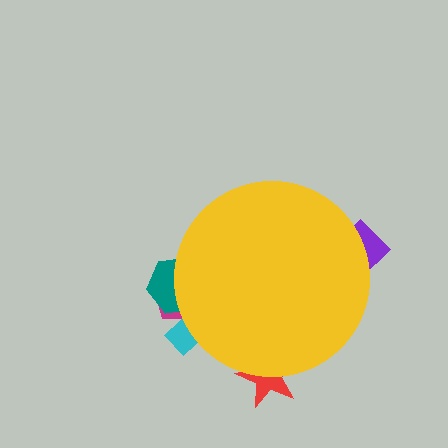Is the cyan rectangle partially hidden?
Yes, the cyan rectangle is partially hidden behind the yellow circle.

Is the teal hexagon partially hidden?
Yes, the teal hexagon is partially hidden behind the yellow circle.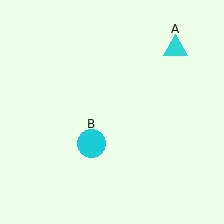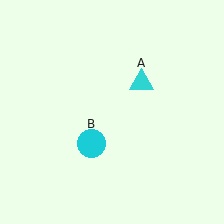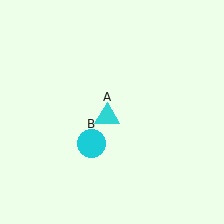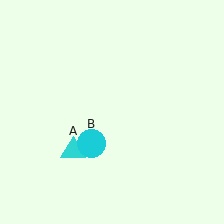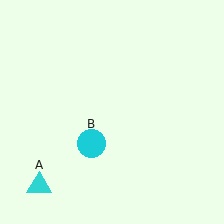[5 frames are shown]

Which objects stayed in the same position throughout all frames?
Cyan circle (object B) remained stationary.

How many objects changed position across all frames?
1 object changed position: cyan triangle (object A).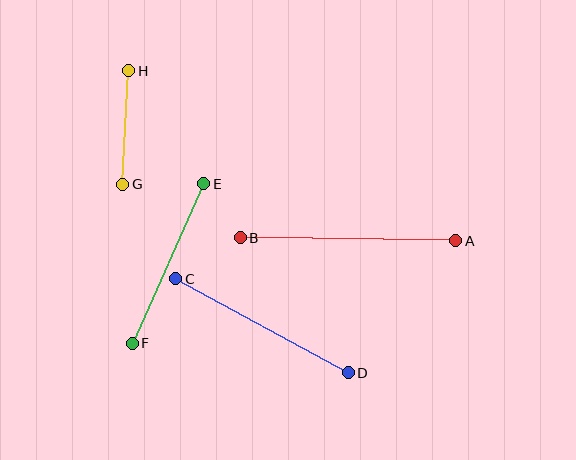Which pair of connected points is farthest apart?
Points A and B are farthest apart.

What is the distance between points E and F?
The distance is approximately 175 pixels.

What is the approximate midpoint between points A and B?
The midpoint is at approximately (348, 239) pixels.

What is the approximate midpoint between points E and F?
The midpoint is at approximately (168, 264) pixels.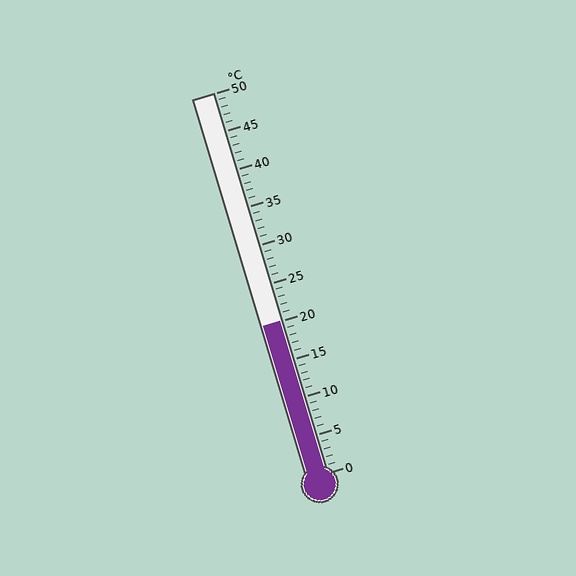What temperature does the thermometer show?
The thermometer shows approximately 20°C.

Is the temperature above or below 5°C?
The temperature is above 5°C.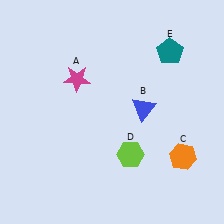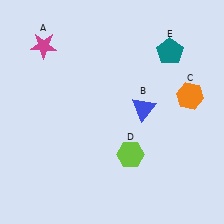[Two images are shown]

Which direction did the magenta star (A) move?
The magenta star (A) moved left.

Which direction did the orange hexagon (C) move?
The orange hexagon (C) moved up.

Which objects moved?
The objects that moved are: the magenta star (A), the orange hexagon (C).